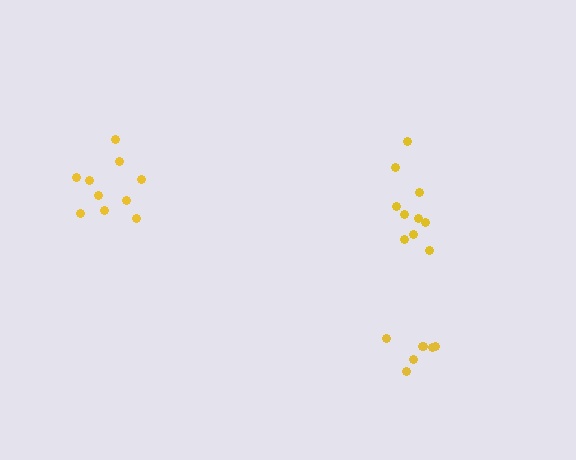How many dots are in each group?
Group 1: 10 dots, Group 2: 10 dots, Group 3: 7 dots (27 total).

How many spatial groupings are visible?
There are 3 spatial groupings.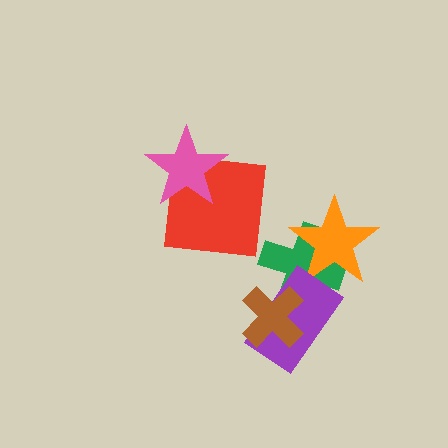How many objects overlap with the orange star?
1 object overlaps with the orange star.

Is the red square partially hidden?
Yes, it is partially covered by another shape.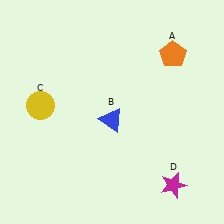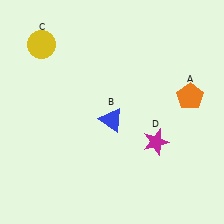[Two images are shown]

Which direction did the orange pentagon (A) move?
The orange pentagon (A) moved down.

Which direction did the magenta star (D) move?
The magenta star (D) moved up.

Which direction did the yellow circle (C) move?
The yellow circle (C) moved up.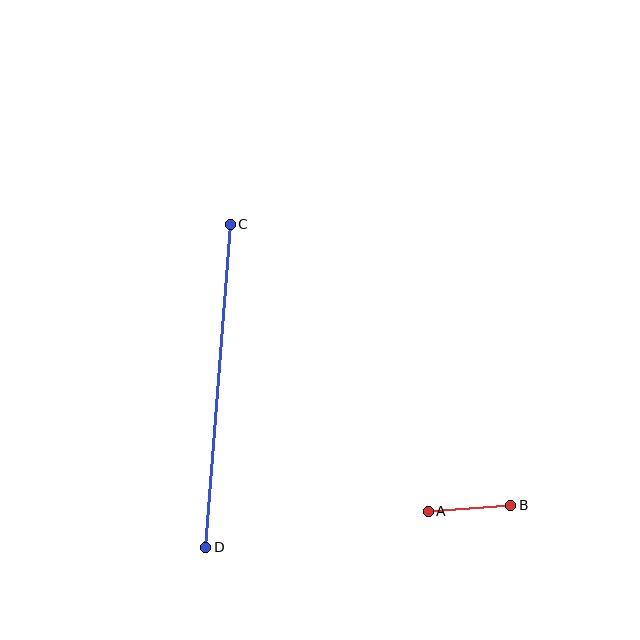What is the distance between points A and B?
The distance is approximately 83 pixels.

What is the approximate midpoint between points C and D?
The midpoint is at approximately (218, 386) pixels.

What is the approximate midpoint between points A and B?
The midpoint is at approximately (469, 508) pixels.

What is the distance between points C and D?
The distance is approximately 324 pixels.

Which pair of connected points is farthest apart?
Points C and D are farthest apart.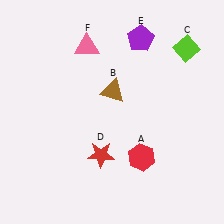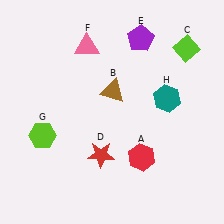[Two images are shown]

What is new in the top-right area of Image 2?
A teal hexagon (H) was added in the top-right area of Image 2.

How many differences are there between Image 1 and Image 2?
There are 2 differences between the two images.